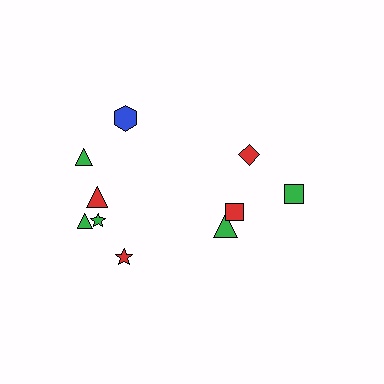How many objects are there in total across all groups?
There are 10 objects.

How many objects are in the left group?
There are 6 objects.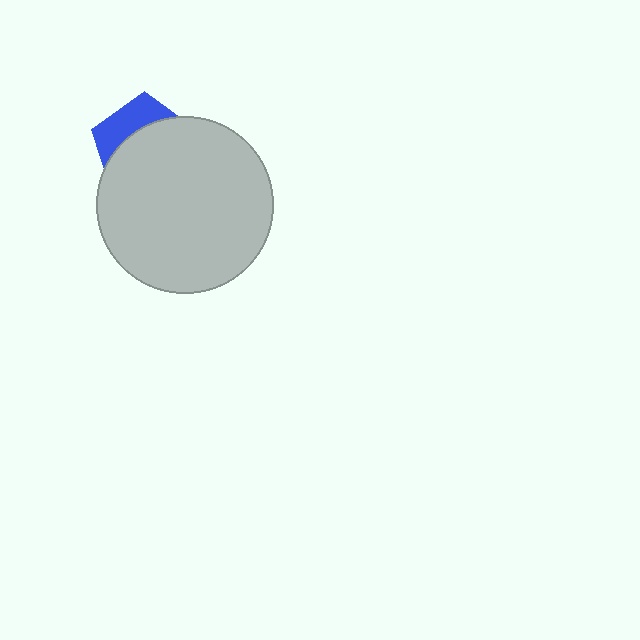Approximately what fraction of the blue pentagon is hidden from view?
Roughly 68% of the blue pentagon is hidden behind the light gray circle.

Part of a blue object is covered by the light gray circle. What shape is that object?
It is a pentagon.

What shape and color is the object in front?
The object in front is a light gray circle.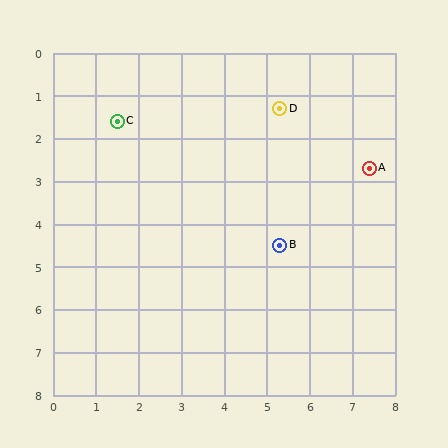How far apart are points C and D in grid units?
Points C and D are about 3.8 grid units apart.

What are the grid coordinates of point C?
Point C is at approximately (1.5, 1.6).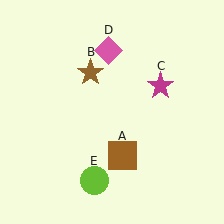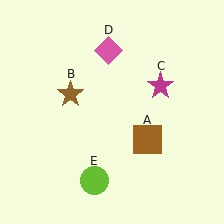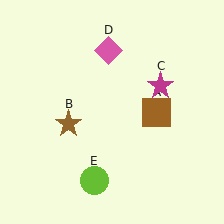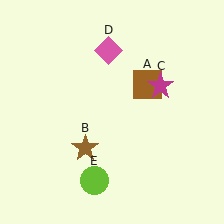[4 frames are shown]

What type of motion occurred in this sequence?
The brown square (object A), brown star (object B) rotated counterclockwise around the center of the scene.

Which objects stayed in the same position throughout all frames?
Magenta star (object C) and pink diamond (object D) and lime circle (object E) remained stationary.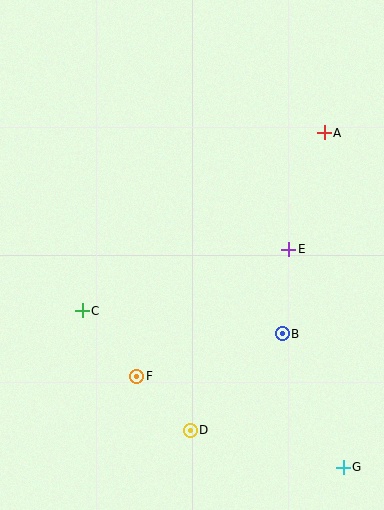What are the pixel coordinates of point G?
Point G is at (343, 467).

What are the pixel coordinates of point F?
Point F is at (137, 376).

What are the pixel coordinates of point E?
Point E is at (289, 249).